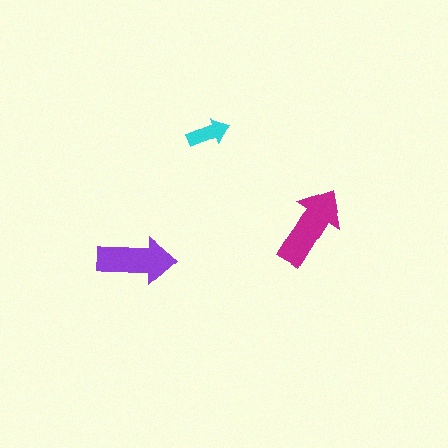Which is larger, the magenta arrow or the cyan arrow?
The magenta one.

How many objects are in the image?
There are 3 objects in the image.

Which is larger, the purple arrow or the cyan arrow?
The purple one.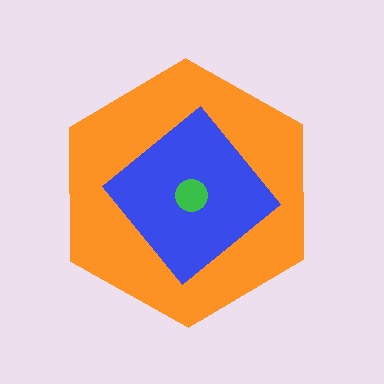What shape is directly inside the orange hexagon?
The blue diamond.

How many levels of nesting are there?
3.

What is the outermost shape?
The orange hexagon.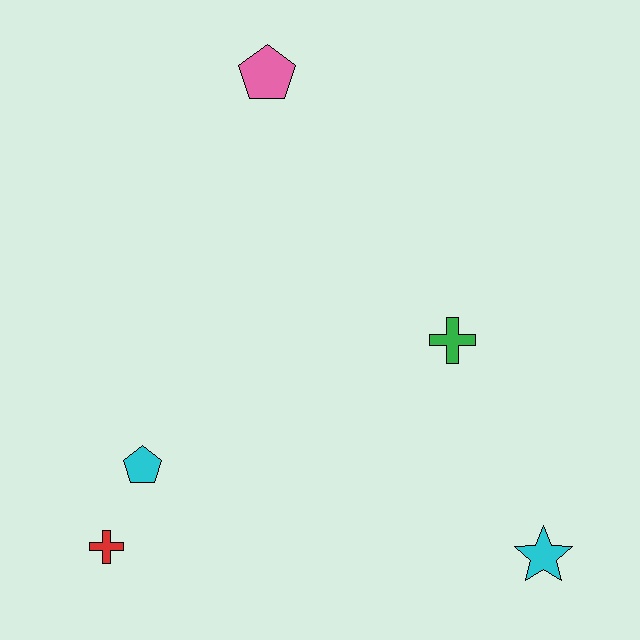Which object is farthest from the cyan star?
The pink pentagon is farthest from the cyan star.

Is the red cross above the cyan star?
Yes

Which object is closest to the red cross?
The cyan pentagon is closest to the red cross.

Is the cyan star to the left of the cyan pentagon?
No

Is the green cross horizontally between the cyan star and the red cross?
Yes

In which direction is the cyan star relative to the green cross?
The cyan star is below the green cross.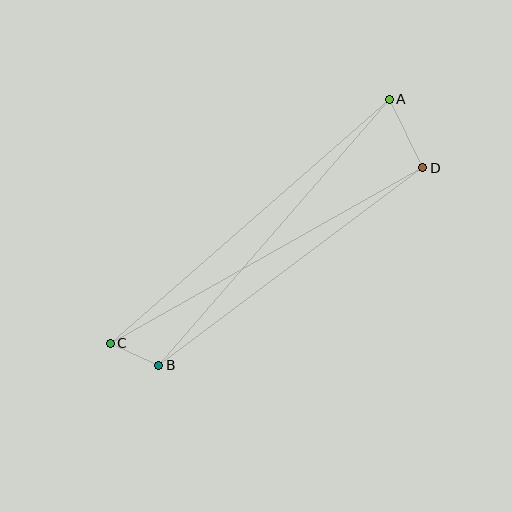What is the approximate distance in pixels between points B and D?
The distance between B and D is approximately 330 pixels.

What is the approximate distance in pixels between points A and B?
The distance between A and B is approximately 352 pixels.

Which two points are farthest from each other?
Points A and C are farthest from each other.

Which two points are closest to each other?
Points B and C are closest to each other.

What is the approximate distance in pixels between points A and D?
The distance between A and D is approximately 76 pixels.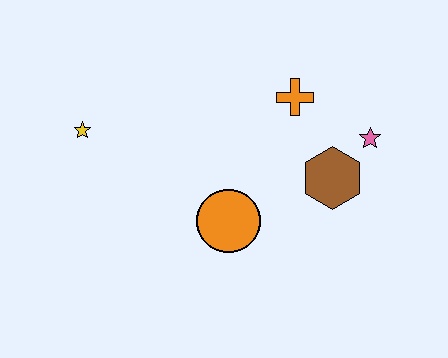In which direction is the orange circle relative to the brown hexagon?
The orange circle is to the left of the brown hexagon.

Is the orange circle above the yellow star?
No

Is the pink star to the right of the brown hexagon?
Yes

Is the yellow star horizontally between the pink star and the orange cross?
No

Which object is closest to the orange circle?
The brown hexagon is closest to the orange circle.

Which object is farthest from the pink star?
The yellow star is farthest from the pink star.